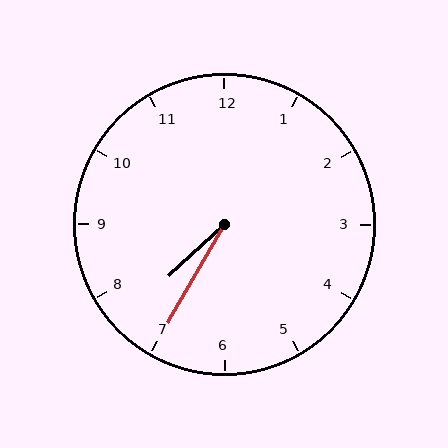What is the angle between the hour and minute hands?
Approximately 18 degrees.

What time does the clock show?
7:35.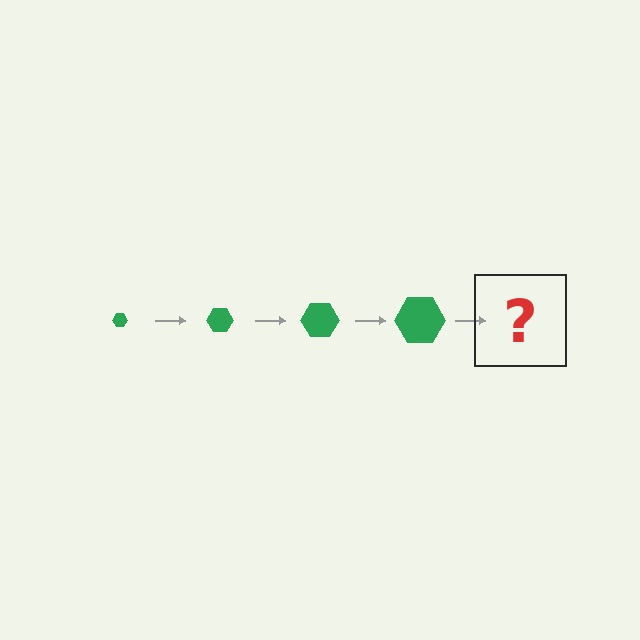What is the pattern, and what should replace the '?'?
The pattern is that the hexagon gets progressively larger each step. The '?' should be a green hexagon, larger than the previous one.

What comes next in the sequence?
The next element should be a green hexagon, larger than the previous one.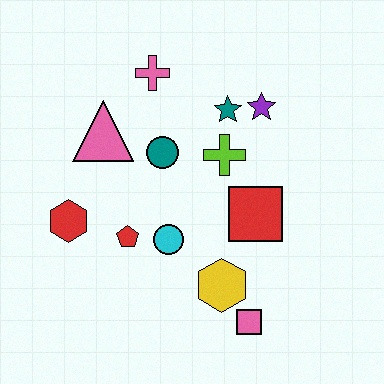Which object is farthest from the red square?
The red hexagon is farthest from the red square.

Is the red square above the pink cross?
No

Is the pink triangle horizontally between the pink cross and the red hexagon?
Yes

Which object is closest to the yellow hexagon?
The pink square is closest to the yellow hexagon.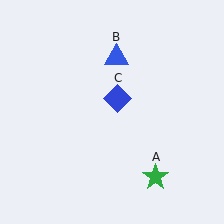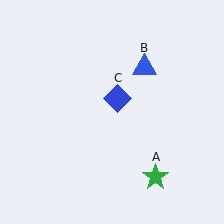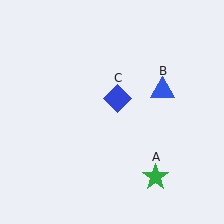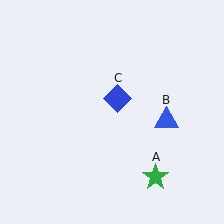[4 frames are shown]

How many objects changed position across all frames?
1 object changed position: blue triangle (object B).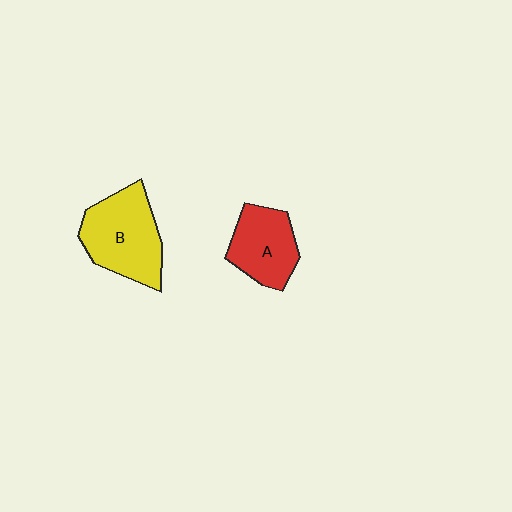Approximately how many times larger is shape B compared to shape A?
Approximately 1.4 times.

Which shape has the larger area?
Shape B (yellow).